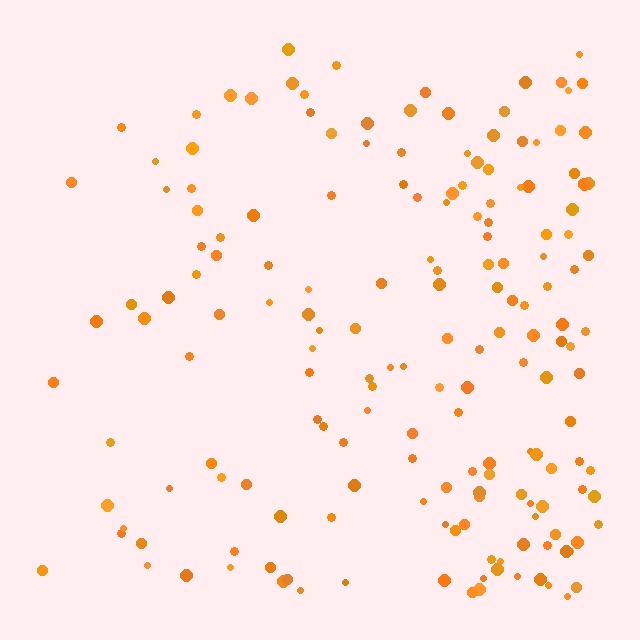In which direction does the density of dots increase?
From left to right, with the right side densest.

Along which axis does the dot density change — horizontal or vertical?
Horizontal.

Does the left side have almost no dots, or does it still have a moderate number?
Still a moderate number, just noticeably fewer than the right.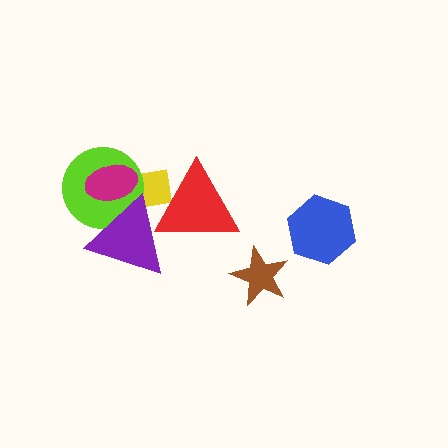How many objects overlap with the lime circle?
3 objects overlap with the lime circle.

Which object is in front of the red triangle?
The purple triangle is in front of the red triangle.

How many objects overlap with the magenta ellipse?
3 objects overlap with the magenta ellipse.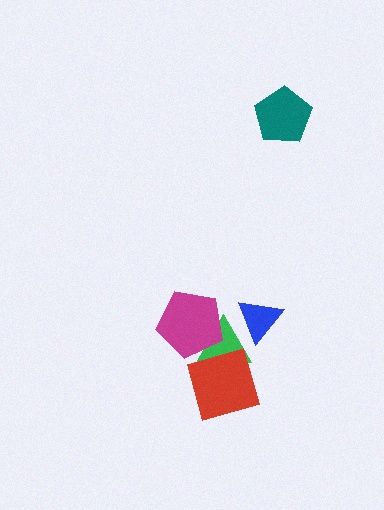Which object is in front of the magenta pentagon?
The red diamond is in front of the magenta pentagon.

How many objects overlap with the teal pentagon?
0 objects overlap with the teal pentagon.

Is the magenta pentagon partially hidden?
Yes, it is partially covered by another shape.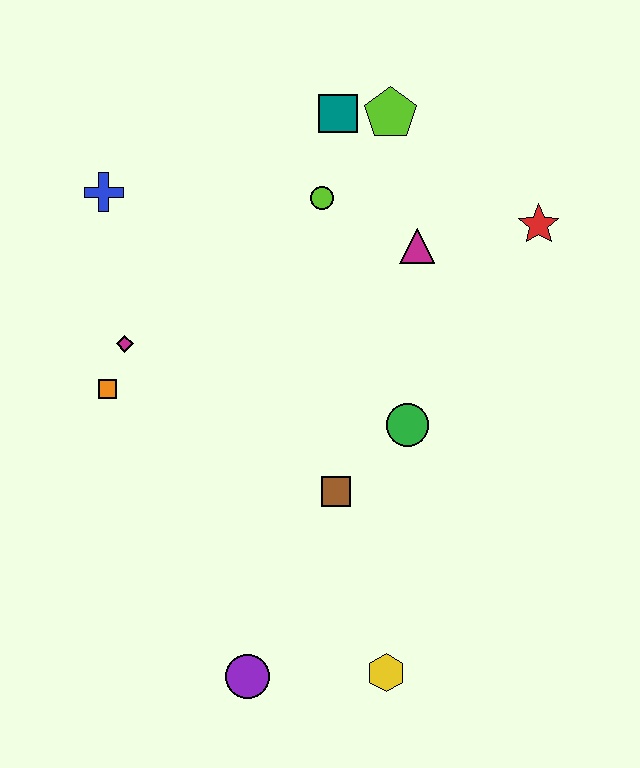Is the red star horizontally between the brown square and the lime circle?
No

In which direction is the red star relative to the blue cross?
The red star is to the right of the blue cross.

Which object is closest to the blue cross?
The magenta diamond is closest to the blue cross.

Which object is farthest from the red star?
The purple circle is farthest from the red star.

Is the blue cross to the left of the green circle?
Yes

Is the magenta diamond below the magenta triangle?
Yes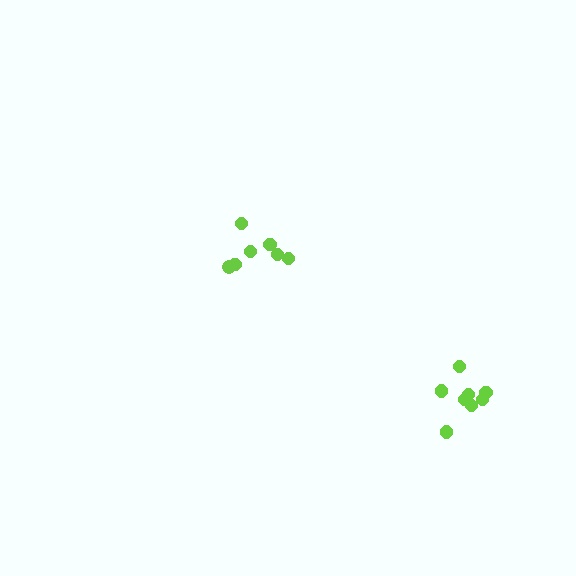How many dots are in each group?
Group 1: 8 dots, Group 2: 7 dots (15 total).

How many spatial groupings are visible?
There are 2 spatial groupings.